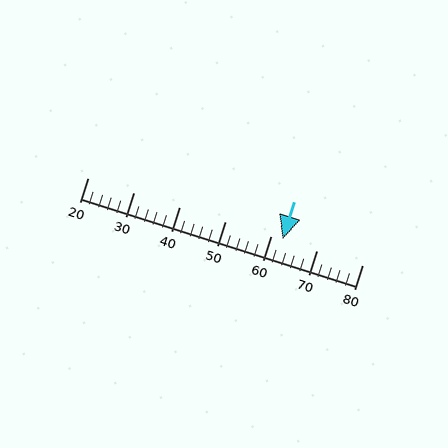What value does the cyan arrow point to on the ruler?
The cyan arrow points to approximately 63.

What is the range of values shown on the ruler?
The ruler shows values from 20 to 80.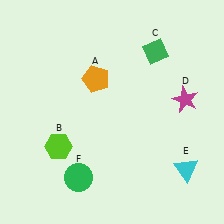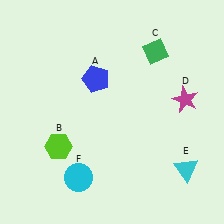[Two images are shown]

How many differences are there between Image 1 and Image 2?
There are 2 differences between the two images.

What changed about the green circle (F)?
In Image 1, F is green. In Image 2, it changed to cyan.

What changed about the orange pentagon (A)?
In Image 1, A is orange. In Image 2, it changed to blue.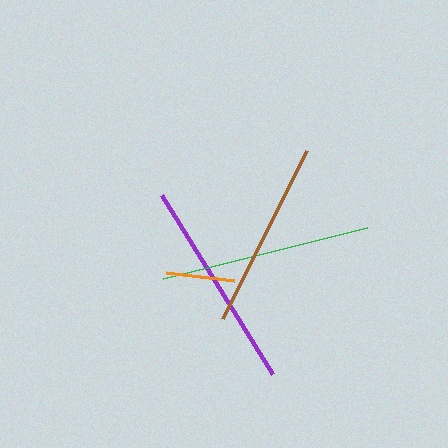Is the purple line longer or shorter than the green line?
The green line is longer than the purple line.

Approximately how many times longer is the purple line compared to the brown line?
The purple line is approximately 1.1 times the length of the brown line.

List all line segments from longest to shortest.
From longest to shortest: green, purple, brown, orange.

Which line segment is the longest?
The green line is the longest at approximately 211 pixels.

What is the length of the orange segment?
The orange segment is approximately 68 pixels long.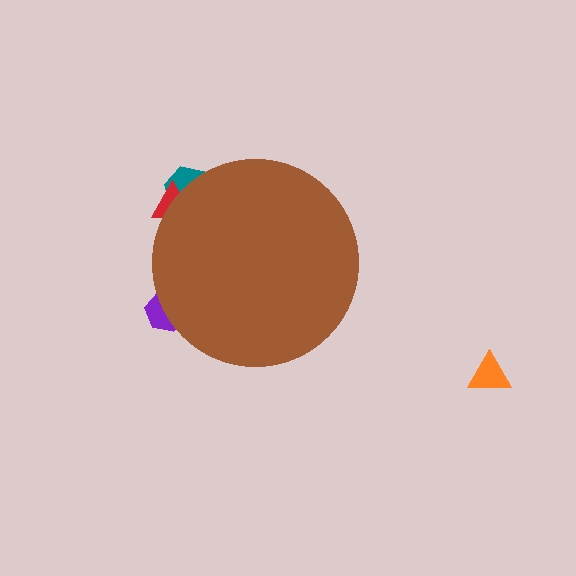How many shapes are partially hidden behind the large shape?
3 shapes are partially hidden.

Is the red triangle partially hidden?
Yes, the red triangle is partially hidden behind the brown circle.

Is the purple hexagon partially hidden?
Yes, the purple hexagon is partially hidden behind the brown circle.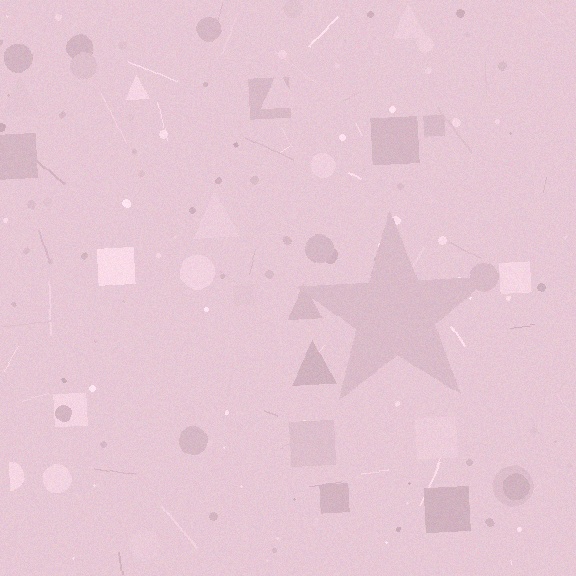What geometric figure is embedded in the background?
A star is embedded in the background.